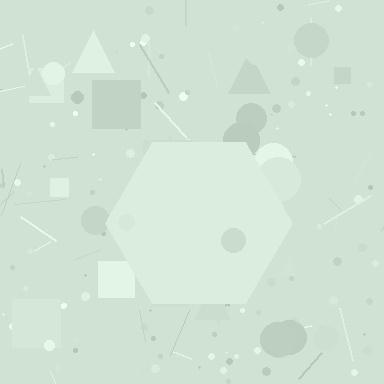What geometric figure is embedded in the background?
A hexagon is embedded in the background.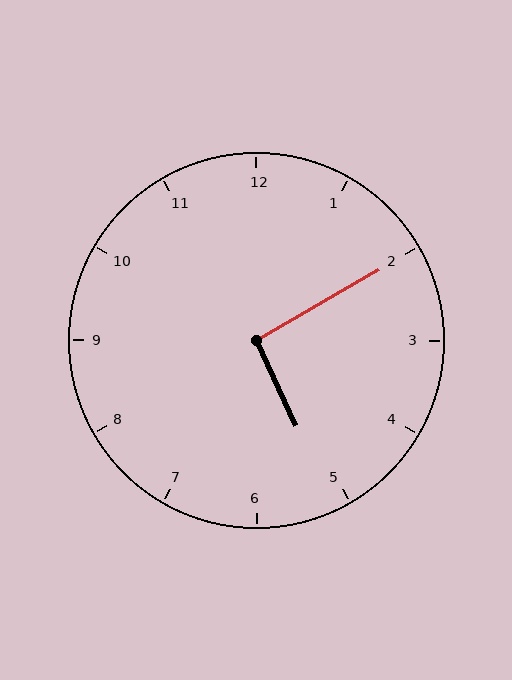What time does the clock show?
5:10.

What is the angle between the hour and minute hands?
Approximately 95 degrees.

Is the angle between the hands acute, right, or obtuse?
It is right.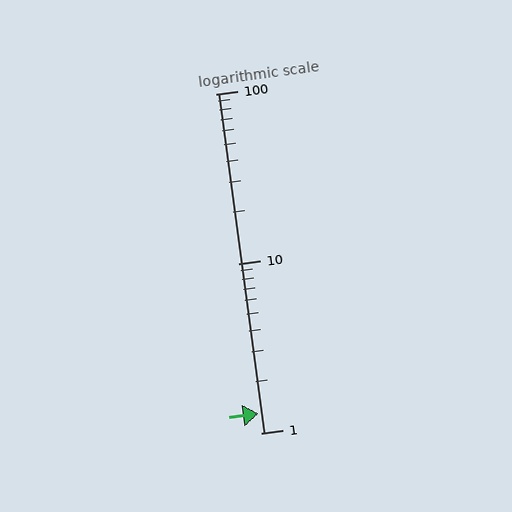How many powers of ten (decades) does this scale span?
The scale spans 2 decades, from 1 to 100.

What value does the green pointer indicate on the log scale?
The pointer indicates approximately 1.3.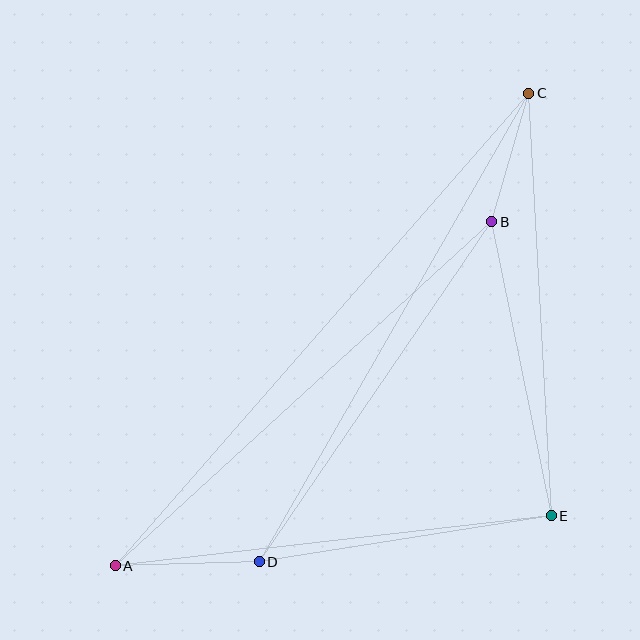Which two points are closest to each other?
Points B and C are closest to each other.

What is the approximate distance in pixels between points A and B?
The distance between A and B is approximately 510 pixels.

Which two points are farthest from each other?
Points A and C are farthest from each other.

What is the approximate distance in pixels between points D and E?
The distance between D and E is approximately 296 pixels.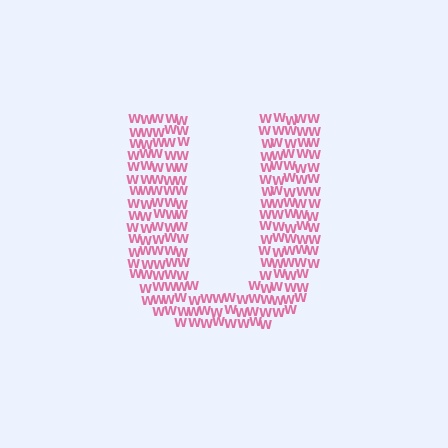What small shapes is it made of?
It is made of small letter W's.